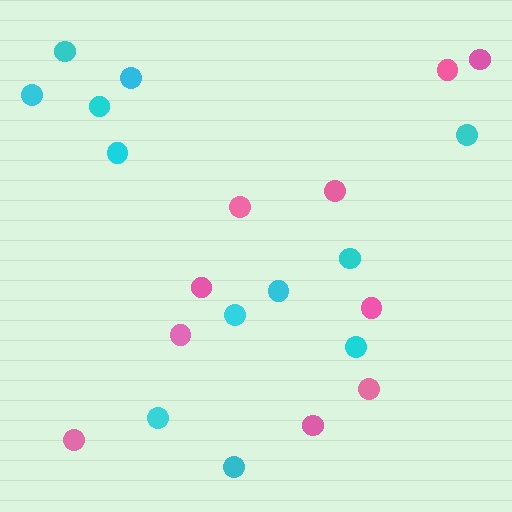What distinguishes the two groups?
There are 2 groups: one group of cyan circles (12) and one group of pink circles (10).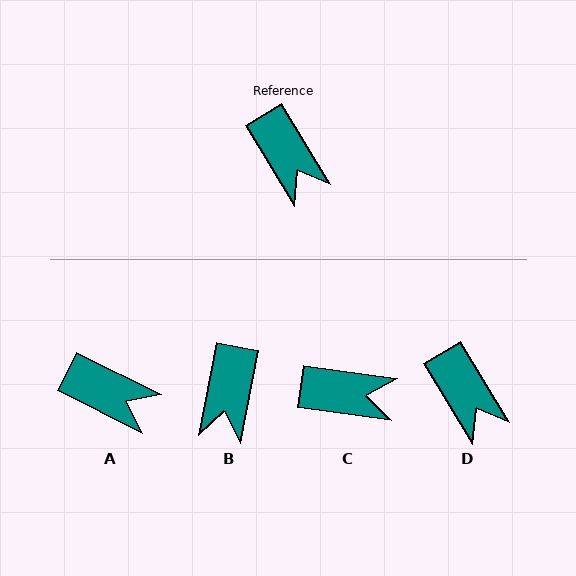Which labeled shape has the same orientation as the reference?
D.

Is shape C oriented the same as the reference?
No, it is off by about 51 degrees.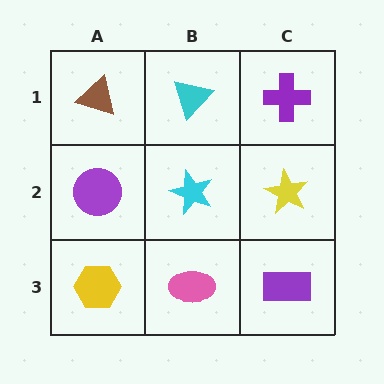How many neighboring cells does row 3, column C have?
2.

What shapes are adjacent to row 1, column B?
A cyan star (row 2, column B), a brown triangle (row 1, column A), a purple cross (row 1, column C).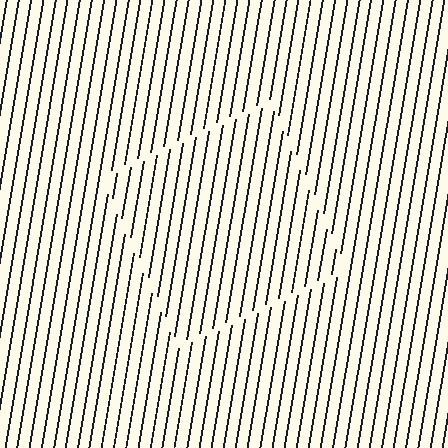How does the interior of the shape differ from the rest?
The interior of the shape contains the same grating, shifted by half a period — the contour is defined by the phase discontinuity where line-ends from the inner and outer gratings abut.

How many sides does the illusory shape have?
4 sides — the line-ends trace a square.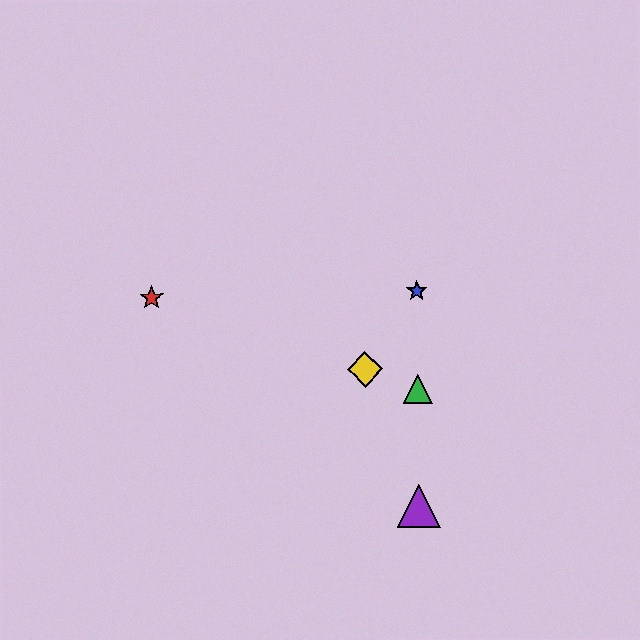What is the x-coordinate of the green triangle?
The green triangle is at x≈417.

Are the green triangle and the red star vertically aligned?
No, the green triangle is at x≈417 and the red star is at x≈152.